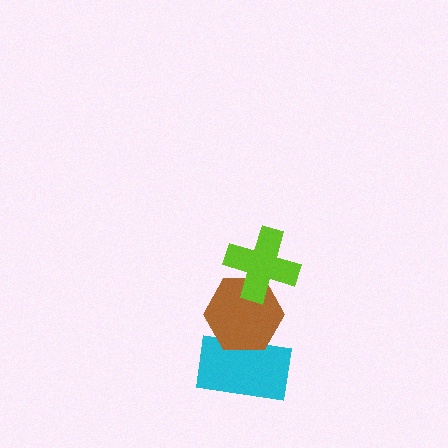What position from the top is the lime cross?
The lime cross is 1st from the top.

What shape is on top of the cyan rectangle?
The brown hexagon is on top of the cyan rectangle.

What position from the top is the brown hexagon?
The brown hexagon is 2nd from the top.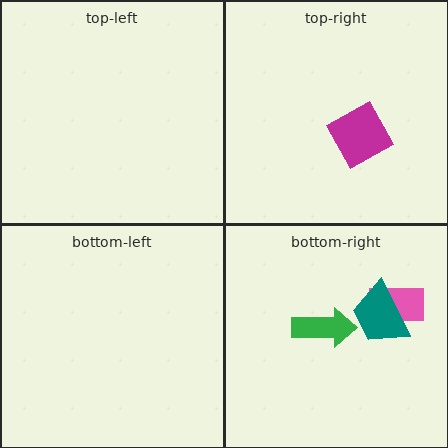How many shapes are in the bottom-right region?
3.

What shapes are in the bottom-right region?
The pink rectangle, the green arrow, the teal trapezoid.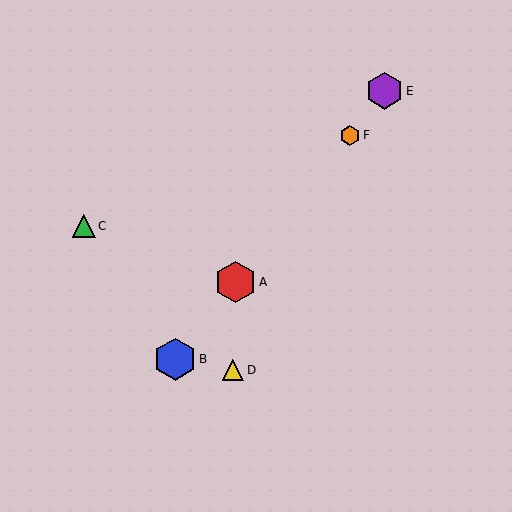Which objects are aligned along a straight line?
Objects A, B, E, F are aligned along a straight line.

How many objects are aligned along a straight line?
4 objects (A, B, E, F) are aligned along a straight line.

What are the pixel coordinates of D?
Object D is at (233, 370).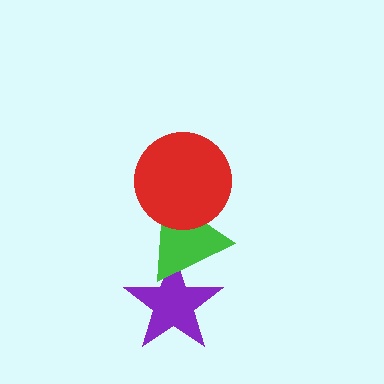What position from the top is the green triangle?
The green triangle is 2nd from the top.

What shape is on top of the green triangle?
The red circle is on top of the green triangle.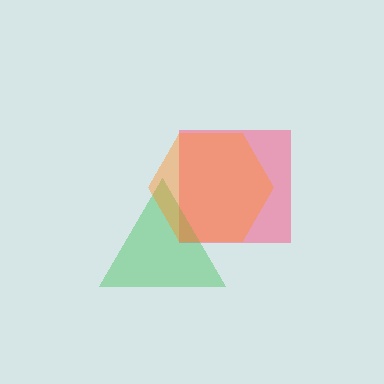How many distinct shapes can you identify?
There are 3 distinct shapes: a pink square, a green triangle, an orange hexagon.